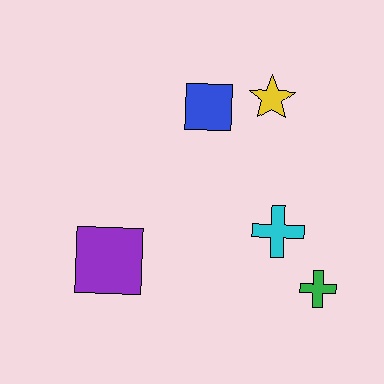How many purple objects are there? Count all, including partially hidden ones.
There is 1 purple object.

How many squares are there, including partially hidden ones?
There are 2 squares.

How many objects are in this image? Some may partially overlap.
There are 5 objects.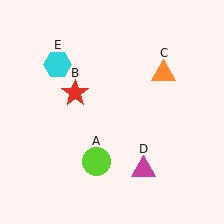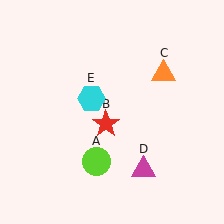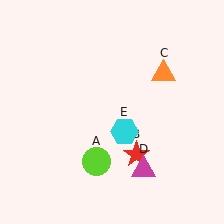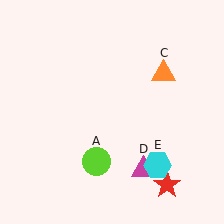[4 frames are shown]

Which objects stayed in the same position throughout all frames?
Lime circle (object A) and orange triangle (object C) and magenta triangle (object D) remained stationary.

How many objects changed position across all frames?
2 objects changed position: red star (object B), cyan hexagon (object E).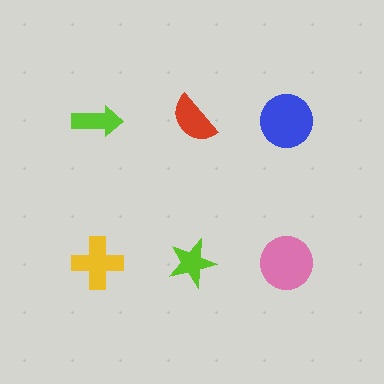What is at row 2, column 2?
A lime star.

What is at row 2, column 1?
A yellow cross.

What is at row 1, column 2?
A red semicircle.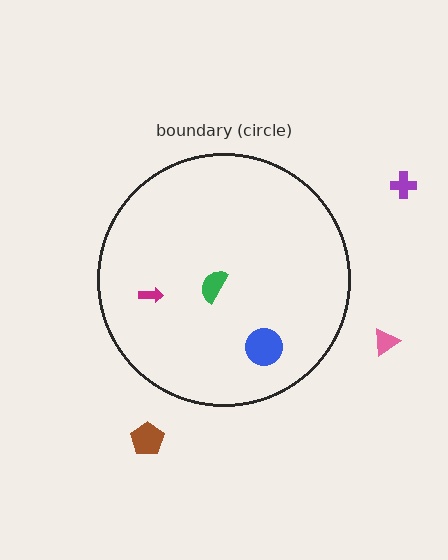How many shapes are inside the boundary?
3 inside, 3 outside.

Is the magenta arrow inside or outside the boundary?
Inside.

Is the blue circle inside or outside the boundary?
Inside.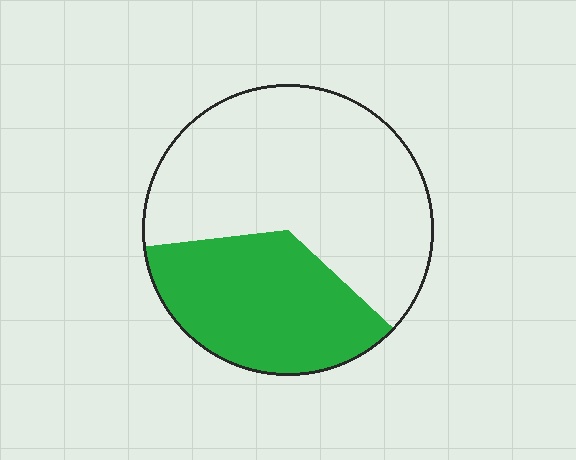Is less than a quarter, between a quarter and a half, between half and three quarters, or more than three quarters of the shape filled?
Between a quarter and a half.